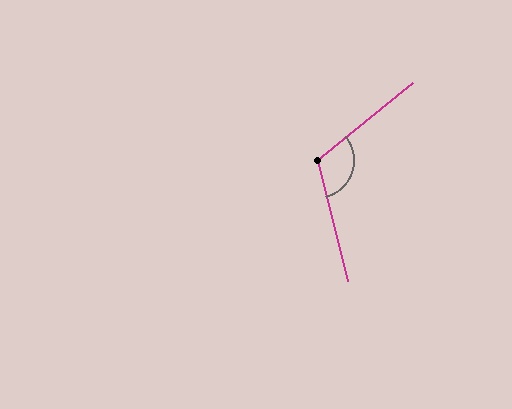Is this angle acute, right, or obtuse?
It is obtuse.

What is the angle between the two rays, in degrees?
Approximately 115 degrees.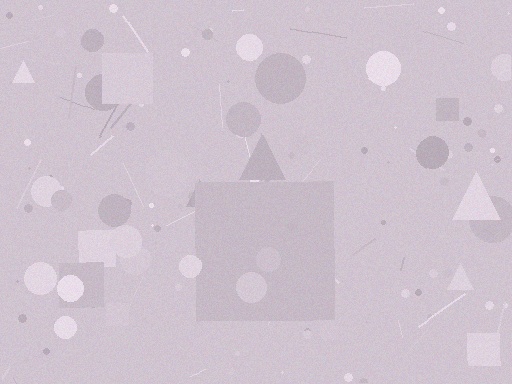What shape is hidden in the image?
A square is hidden in the image.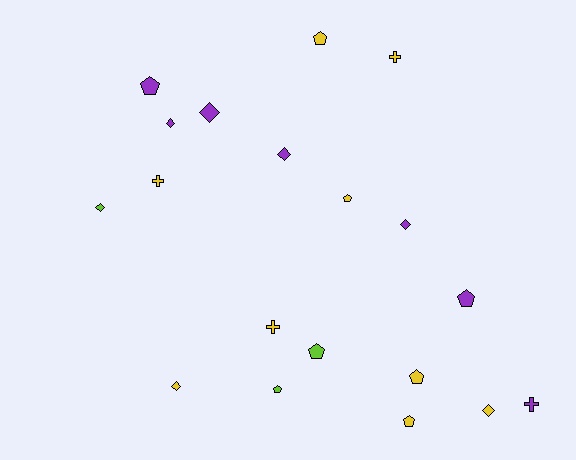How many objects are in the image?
There are 19 objects.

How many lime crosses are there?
There are no lime crosses.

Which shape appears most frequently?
Pentagon, with 8 objects.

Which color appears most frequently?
Yellow, with 9 objects.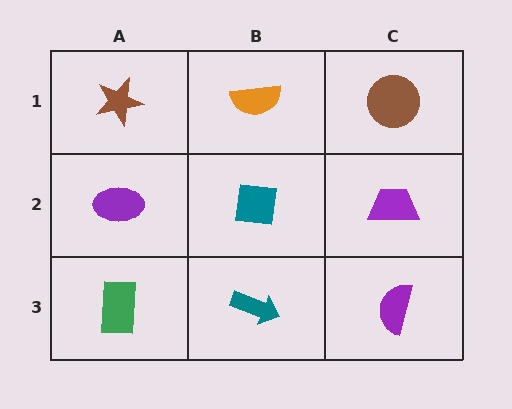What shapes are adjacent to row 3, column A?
A purple ellipse (row 2, column A), a teal arrow (row 3, column B).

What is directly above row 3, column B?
A teal square.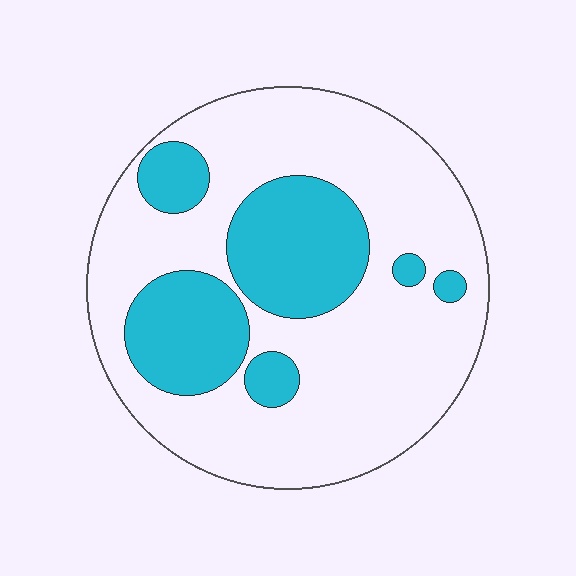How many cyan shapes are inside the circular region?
6.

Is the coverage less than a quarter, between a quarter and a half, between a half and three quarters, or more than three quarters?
Between a quarter and a half.